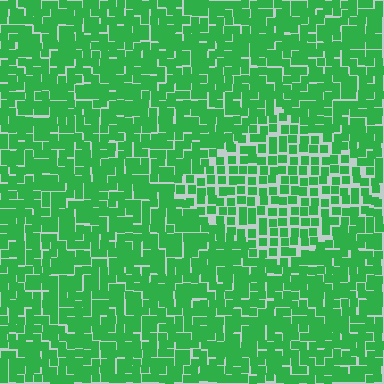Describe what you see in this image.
The image contains small green elements arranged at two different densities. A diamond-shaped region is visible where the elements are less densely packed than the surrounding area.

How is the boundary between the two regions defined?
The boundary is defined by a change in element density (approximately 1.5x ratio). All elements are the same color, size, and shape.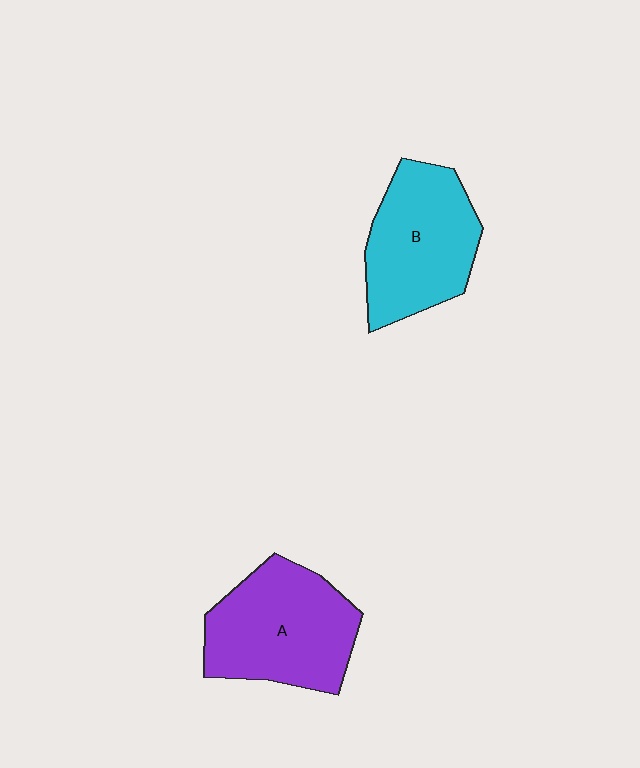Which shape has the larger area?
Shape A (purple).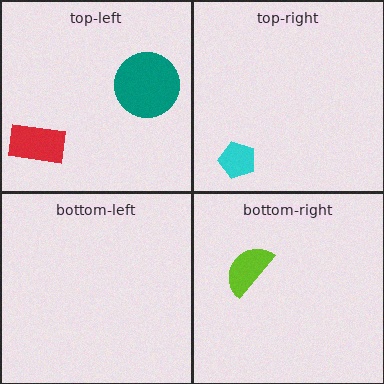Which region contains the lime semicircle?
The bottom-right region.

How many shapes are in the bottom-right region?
1.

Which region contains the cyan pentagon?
The top-right region.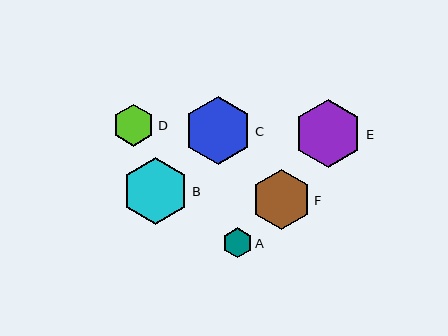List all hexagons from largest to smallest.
From largest to smallest: E, C, B, F, D, A.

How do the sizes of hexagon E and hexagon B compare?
Hexagon E and hexagon B are approximately the same size.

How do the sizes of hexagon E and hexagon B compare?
Hexagon E and hexagon B are approximately the same size.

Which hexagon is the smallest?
Hexagon A is the smallest with a size of approximately 30 pixels.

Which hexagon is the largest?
Hexagon E is the largest with a size of approximately 68 pixels.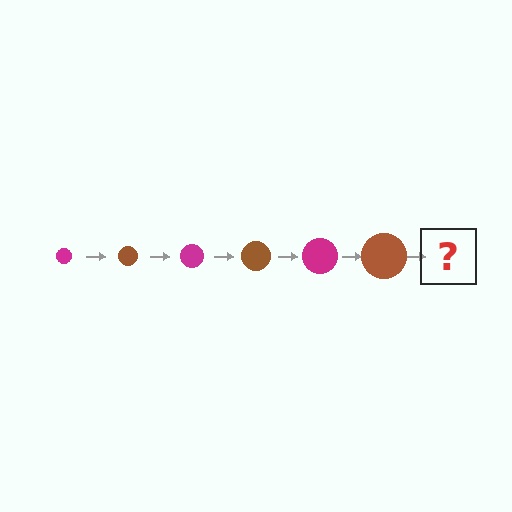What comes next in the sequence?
The next element should be a magenta circle, larger than the previous one.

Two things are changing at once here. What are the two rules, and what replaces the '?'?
The two rules are that the circle grows larger each step and the color cycles through magenta and brown. The '?' should be a magenta circle, larger than the previous one.